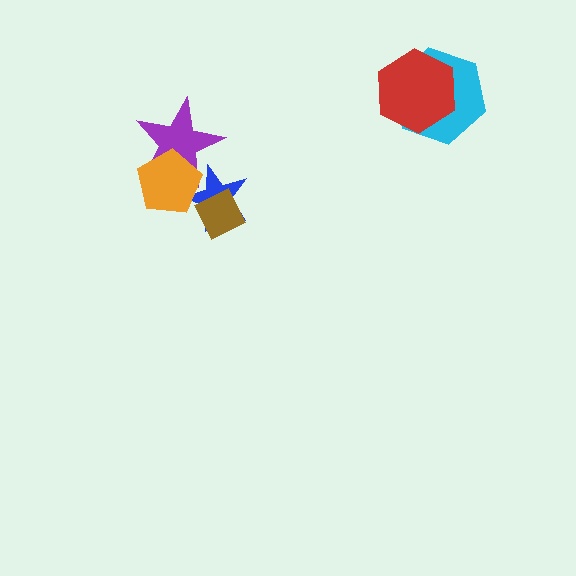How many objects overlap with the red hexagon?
1 object overlaps with the red hexagon.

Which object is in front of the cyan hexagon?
The red hexagon is in front of the cyan hexagon.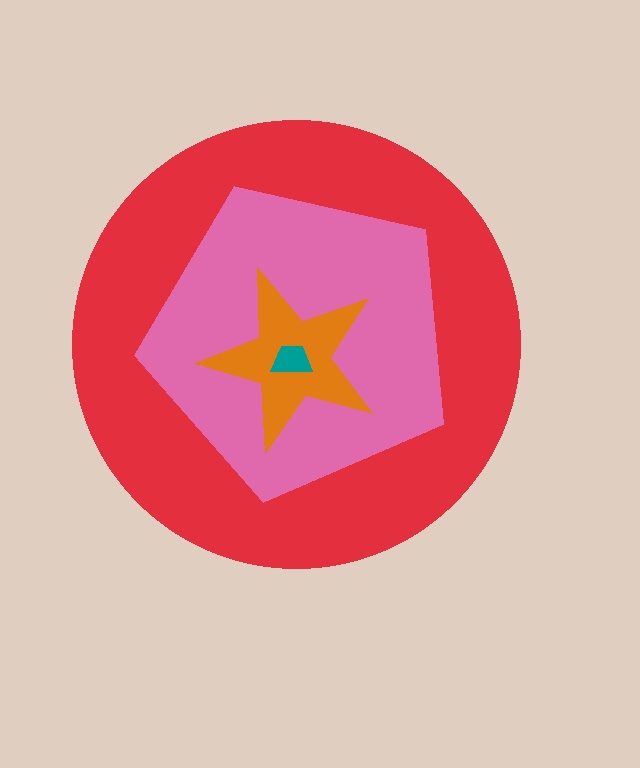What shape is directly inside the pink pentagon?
The orange star.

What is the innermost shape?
The teal trapezoid.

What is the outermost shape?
The red circle.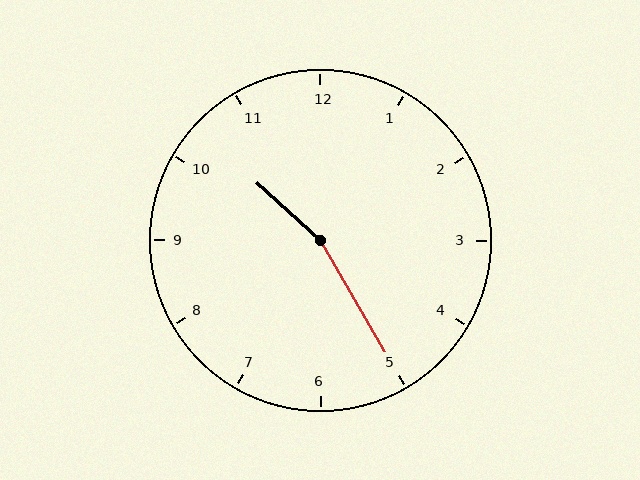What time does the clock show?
10:25.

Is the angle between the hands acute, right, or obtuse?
It is obtuse.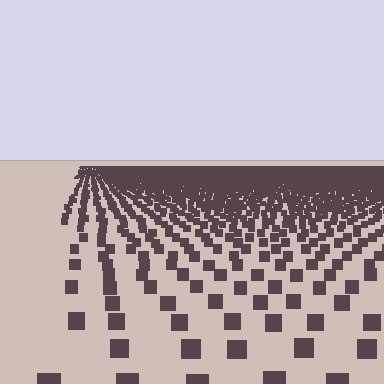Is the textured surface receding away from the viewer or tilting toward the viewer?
The surface is receding away from the viewer. Texture elements get smaller and denser toward the top.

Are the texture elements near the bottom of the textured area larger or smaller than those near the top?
Larger. Near the bottom, elements are closer to the viewer and appear at a bigger on-screen size.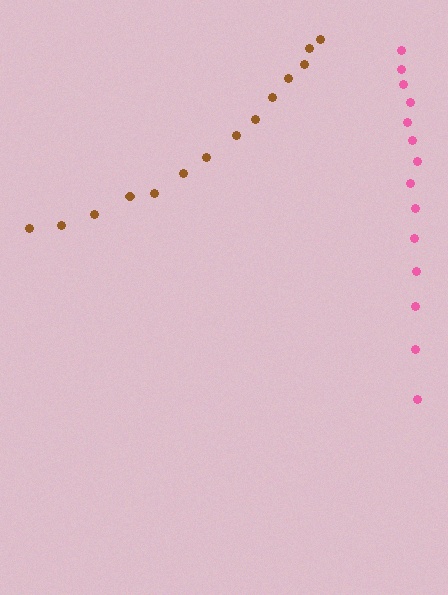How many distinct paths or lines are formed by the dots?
There are 2 distinct paths.